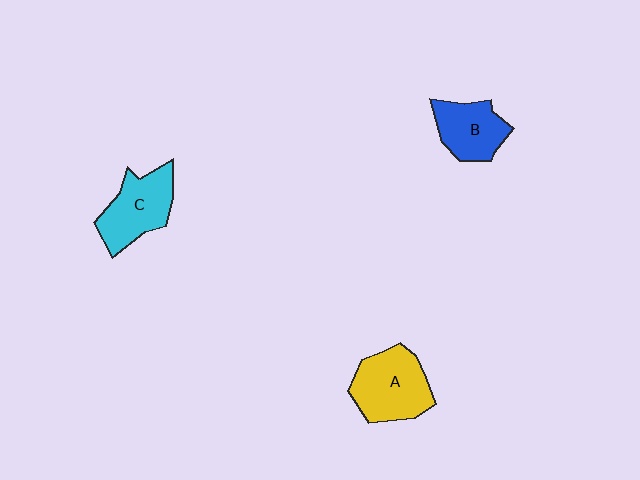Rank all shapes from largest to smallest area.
From largest to smallest: A (yellow), C (cyan), B (blue).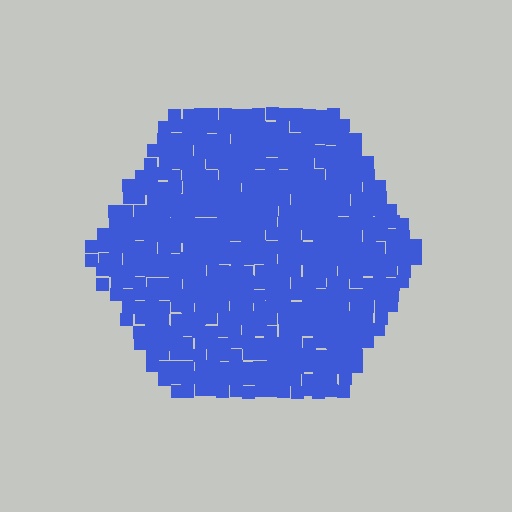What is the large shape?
The large shape is a hexagon.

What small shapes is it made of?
It is made of small squares.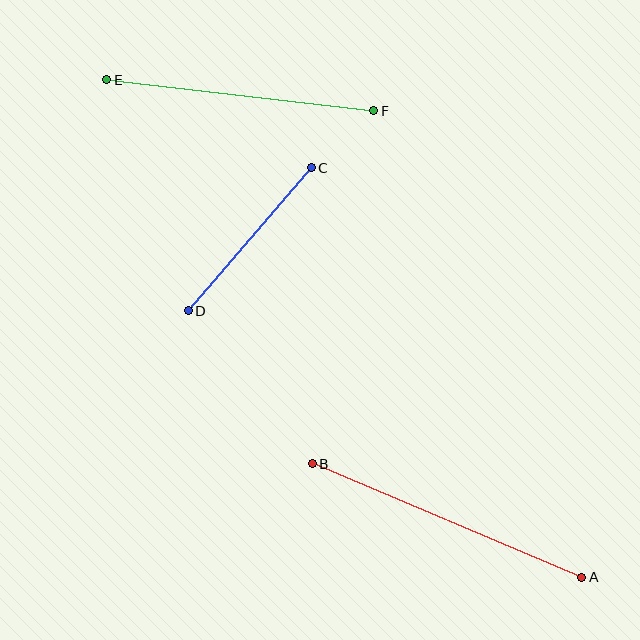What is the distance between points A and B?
The distance is approximately 293 pixels.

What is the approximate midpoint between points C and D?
The midpoint is at approximately (250, 239) pixels.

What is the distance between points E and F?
The distance is approximately 268 pixels.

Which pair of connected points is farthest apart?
Points A and B are farthest apart.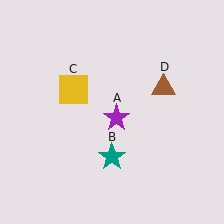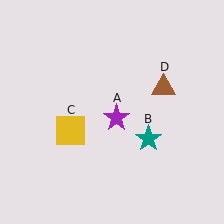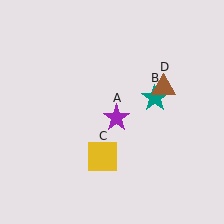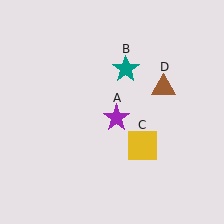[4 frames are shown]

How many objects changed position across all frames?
2 objects changed position: teal star (object B), yellow square (object C).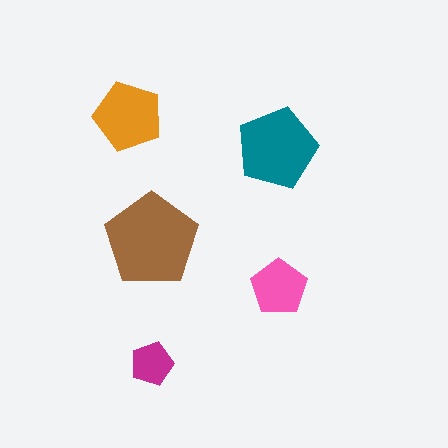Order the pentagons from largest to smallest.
the brown one, the teal one, the orange one, the pink one, the magenta one.